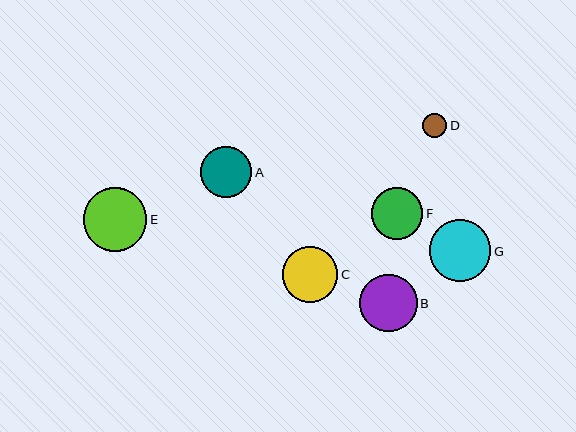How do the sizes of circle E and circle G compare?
Circle E and circle G are approximately the same size.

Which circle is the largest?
Circle E is the largest with a size of approximately 64 pixels.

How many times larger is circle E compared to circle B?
Circle E is approximately 1.1 times the size of circle B.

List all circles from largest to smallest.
From largest to smallest: E, G, B, C, A, F, D.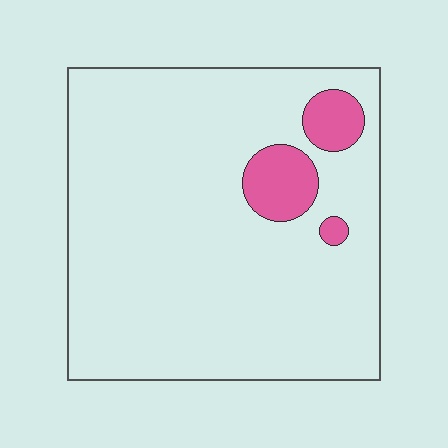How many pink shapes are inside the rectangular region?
3.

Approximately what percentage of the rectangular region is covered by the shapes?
Approximately 10%.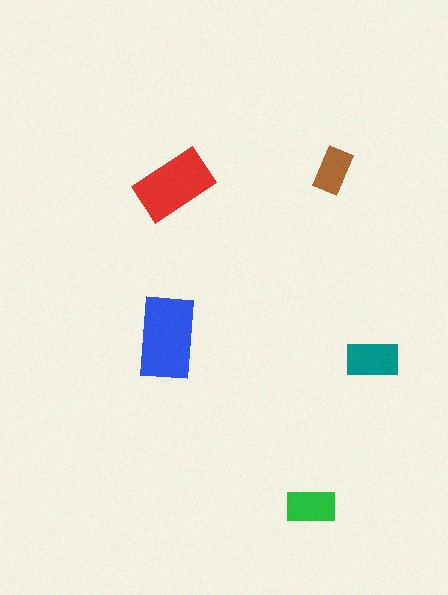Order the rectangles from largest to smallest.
the blue one, the red one, the teal one, the green one, the brown one.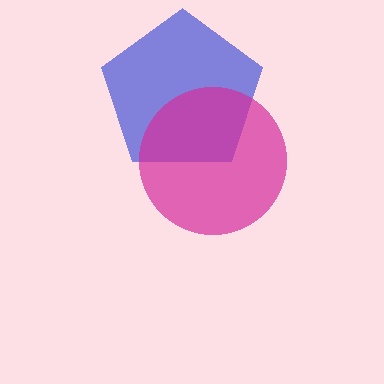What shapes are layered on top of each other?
The layered shapes are: a blue pentagon, a magenta circle.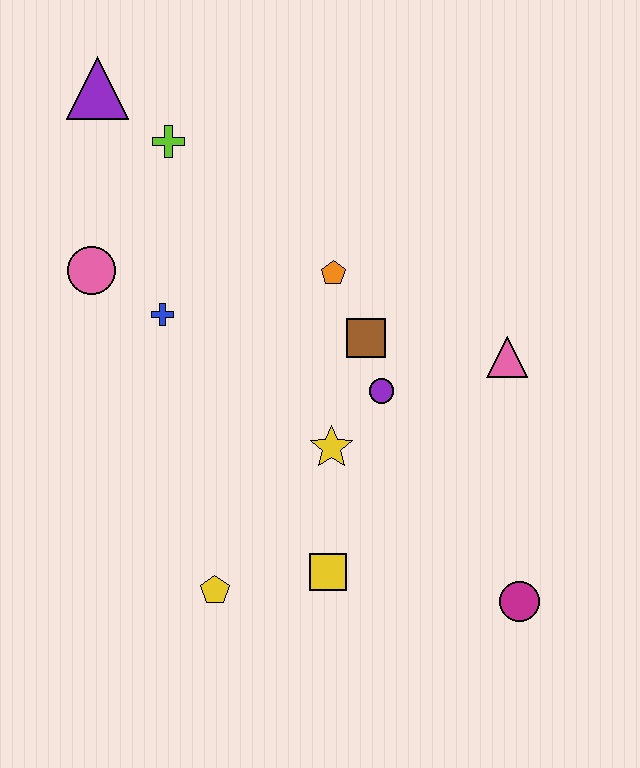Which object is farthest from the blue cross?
The magenta circle is farthest from the blue cross.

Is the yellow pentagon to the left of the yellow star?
Yes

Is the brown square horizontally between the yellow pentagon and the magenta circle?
Yes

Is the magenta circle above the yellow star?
No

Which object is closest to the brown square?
The purple circle is closest to the brown square.